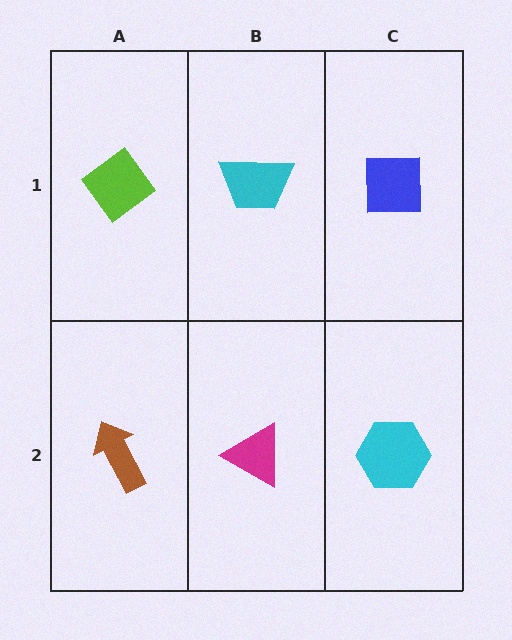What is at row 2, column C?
A cyan hexagon.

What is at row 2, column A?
A brown arrow.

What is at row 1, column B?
A cyan trapezoid.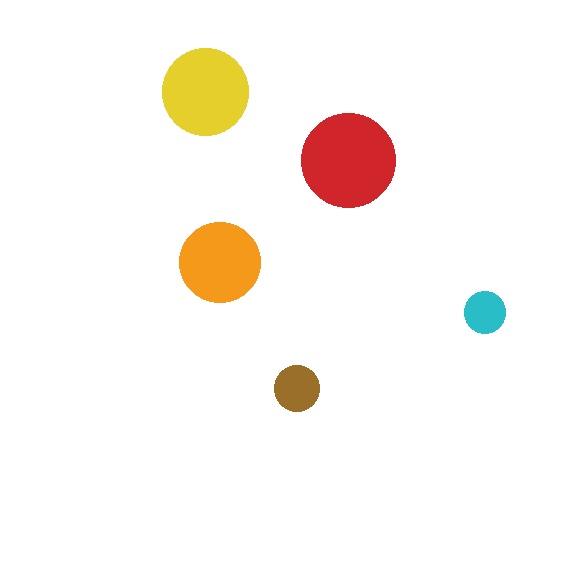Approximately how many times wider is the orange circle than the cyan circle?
About 2 times wider.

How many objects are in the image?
There are 5 objects in the image.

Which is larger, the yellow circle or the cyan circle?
The yellow one.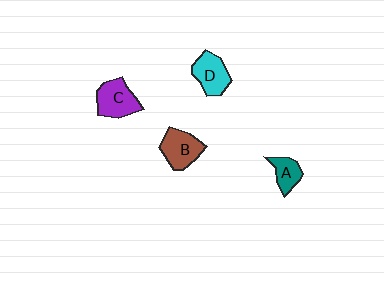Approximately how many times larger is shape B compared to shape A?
Approximately 1.6 times.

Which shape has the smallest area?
Shape A (teal).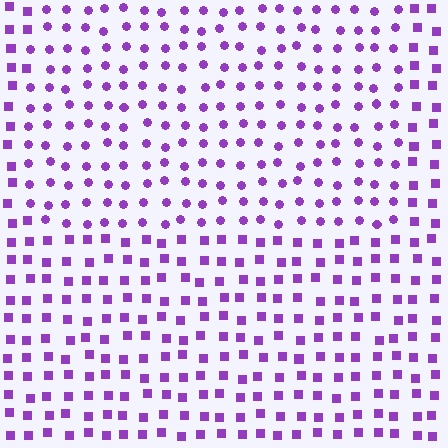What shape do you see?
I see a rectangle.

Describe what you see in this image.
The image is filled with small purple elements arranged in a uniform grid. A rectangle-shaped region contains circles, while the surrounding area contains squares. The boundary is defined purely by the change in element shape.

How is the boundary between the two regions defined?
The boundary is defined by a change in element shape: circles inside vs. squares outside. All elements share the same color and spacing.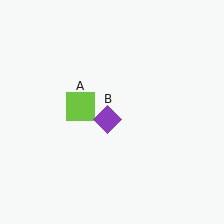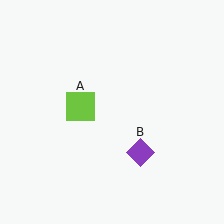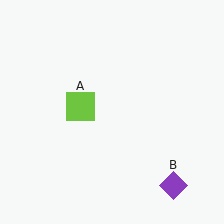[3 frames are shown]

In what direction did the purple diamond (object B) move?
The purple diamond (object B) moved down and to the right.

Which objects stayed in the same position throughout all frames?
Lime square (object A) remained stationary.